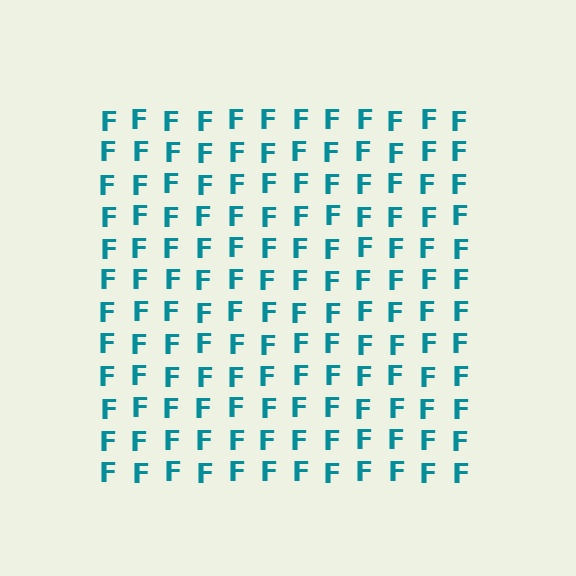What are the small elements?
The small elements are letter F's.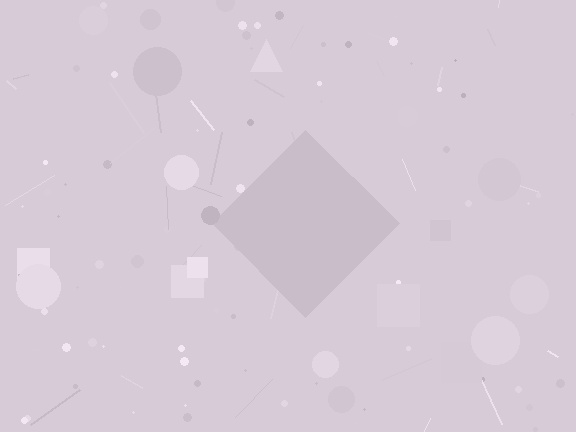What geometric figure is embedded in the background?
A diamond is embedded in the background.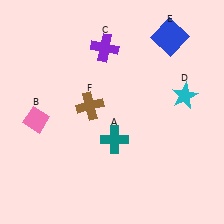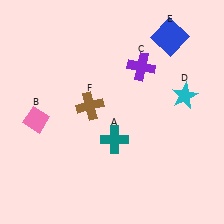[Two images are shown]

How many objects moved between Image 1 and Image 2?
1 object moved between the two images.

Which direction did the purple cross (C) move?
The purple cross (C) moved right.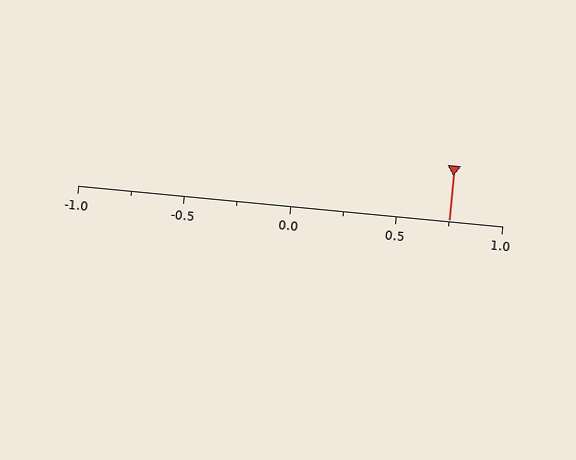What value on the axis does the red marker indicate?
The marker indicates approximately 0.75.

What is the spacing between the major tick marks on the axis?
The major ticks are spaced 0.5 apart.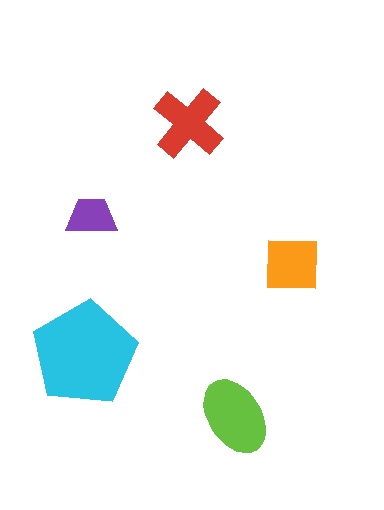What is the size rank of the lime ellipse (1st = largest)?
2nd.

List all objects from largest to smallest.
The cyan pentagon, the lime ellipse, the red cross, the orange square, the purple trapezoid.